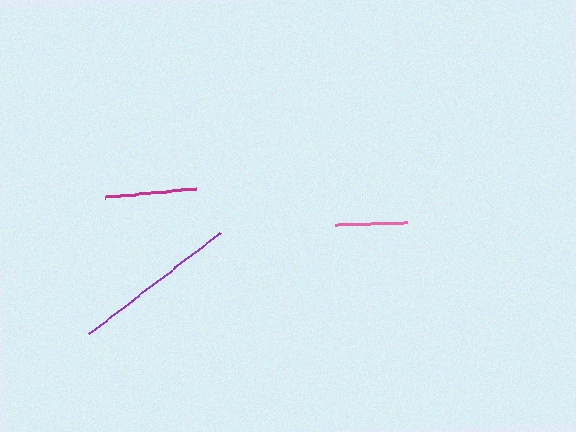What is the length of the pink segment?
The pink segment is approximately 73 pixels long.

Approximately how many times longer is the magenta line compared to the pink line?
The magenta line is approximately 1.2 times the length of the pink line.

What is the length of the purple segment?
The purple segment is approximately 165 pixels long.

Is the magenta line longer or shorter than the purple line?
The purple line is longer than the magenta line.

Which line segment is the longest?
The purple line is the longest at approximately 165 pixels.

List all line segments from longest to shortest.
From longest to shortest: purple, magenta, pink.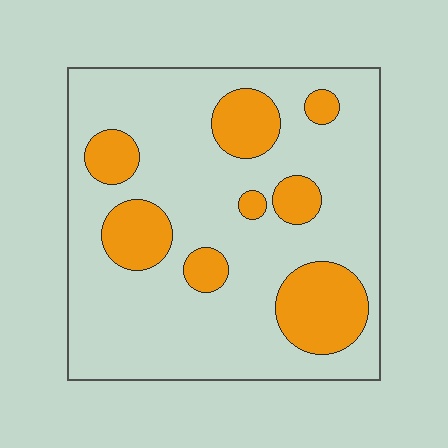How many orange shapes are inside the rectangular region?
8.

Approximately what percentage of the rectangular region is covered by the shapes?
Approximately 25%.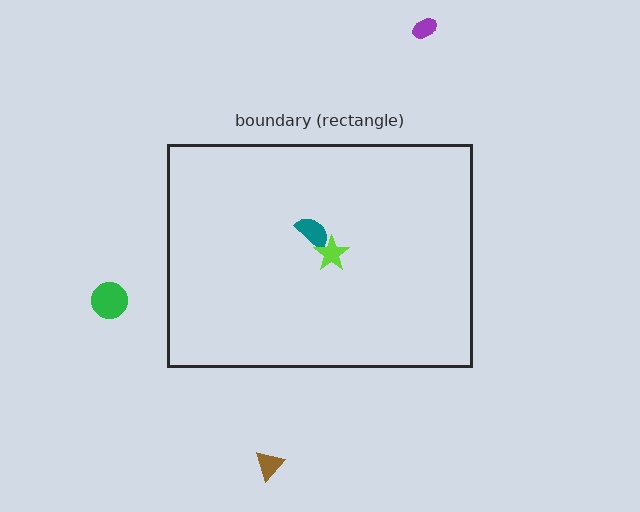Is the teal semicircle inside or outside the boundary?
Inside.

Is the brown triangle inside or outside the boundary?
Outside.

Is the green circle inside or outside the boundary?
Outside.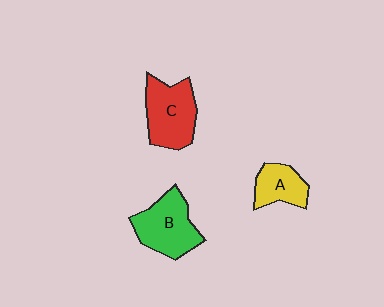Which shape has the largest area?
Shape C (red).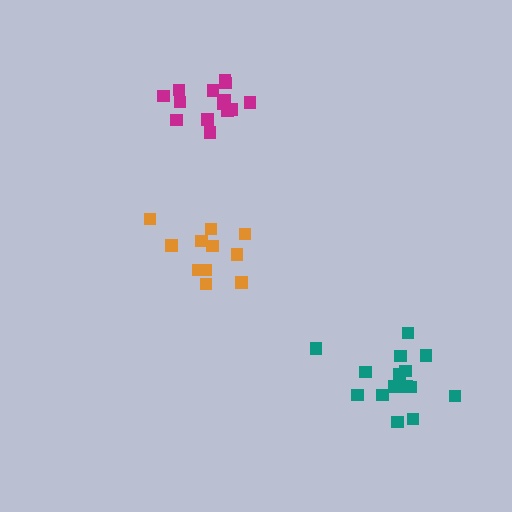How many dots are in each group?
Group 1: 11 dots, Group 2: 15 dots, Group 3: 14 dots (40 total).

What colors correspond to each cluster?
The clusters are colored: orange, teal, magenta.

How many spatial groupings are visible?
There are 3 spatial groupings.